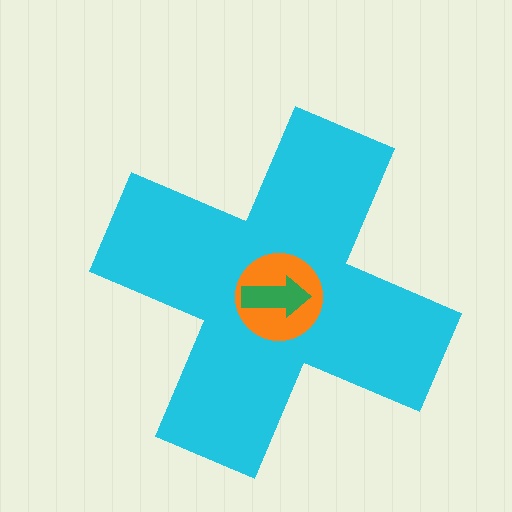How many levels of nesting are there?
3.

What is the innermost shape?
The green arrow.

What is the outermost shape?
The cyan cross.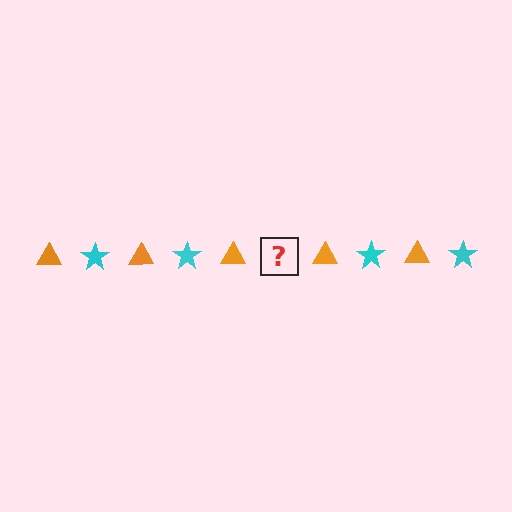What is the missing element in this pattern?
The missing element is a cyan star.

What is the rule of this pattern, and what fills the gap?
The rule is that the pattern alternates between orange triangle and cyan star. The gap should be filled with a cyan star.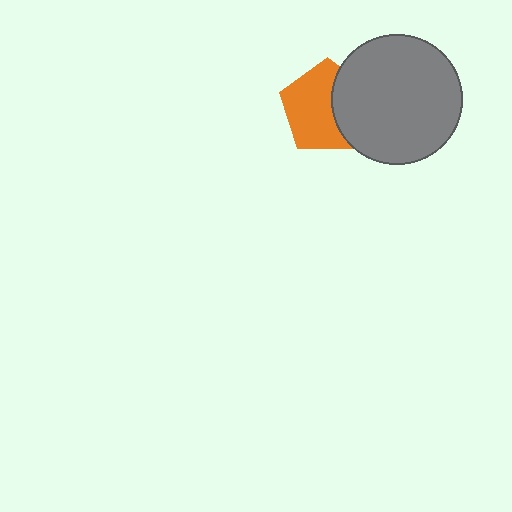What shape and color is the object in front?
The object in front is a gray circle.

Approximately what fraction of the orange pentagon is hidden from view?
Roughly 36% of the orange pentagon is hidden behind the gray circle.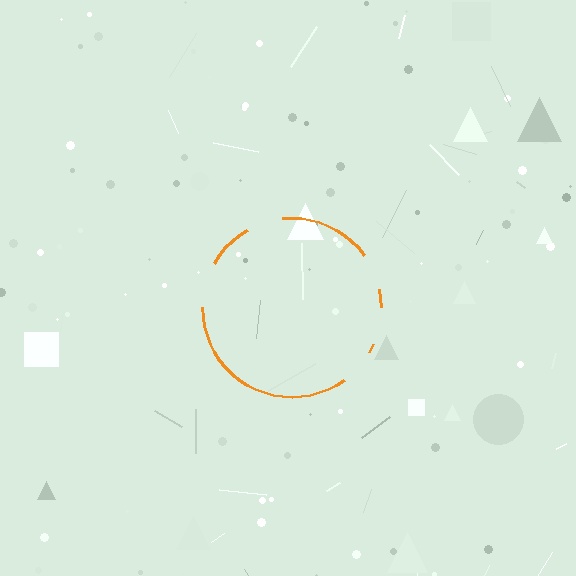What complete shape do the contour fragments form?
The contour fragments form a circle.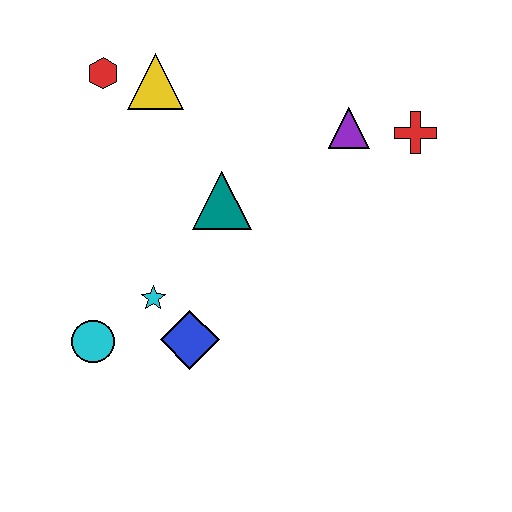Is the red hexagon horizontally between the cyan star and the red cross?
No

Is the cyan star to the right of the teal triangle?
No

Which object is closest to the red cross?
The purple triangle is closest to the red cross.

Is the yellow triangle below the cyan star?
No